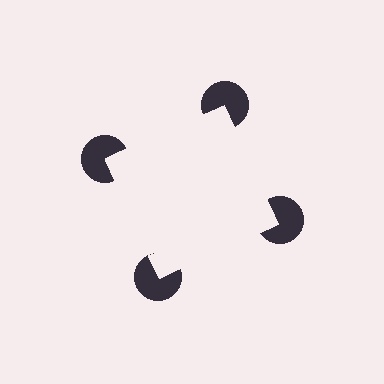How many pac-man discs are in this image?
There are 4 — one at each vertex of the illusory square.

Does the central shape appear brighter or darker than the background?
It typically appears slightly brighter than the background, even though no actual brightness change is drawn.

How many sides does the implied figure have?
4 sides.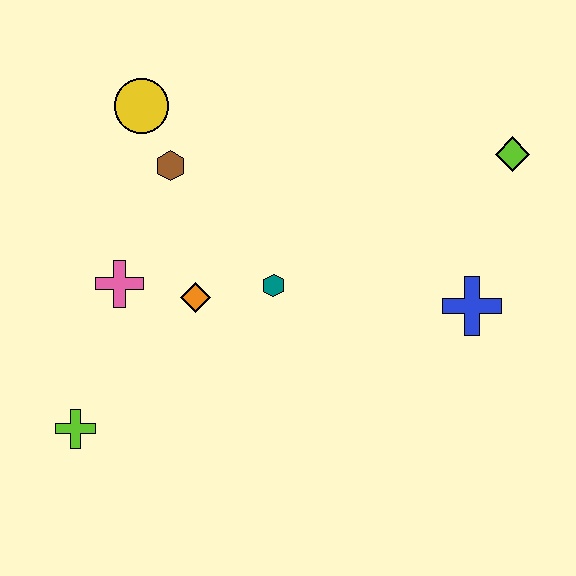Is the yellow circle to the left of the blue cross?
Yes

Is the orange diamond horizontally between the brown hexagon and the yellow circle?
No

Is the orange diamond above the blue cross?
Yes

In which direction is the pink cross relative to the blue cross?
The pink cross is to the left of the blue cross.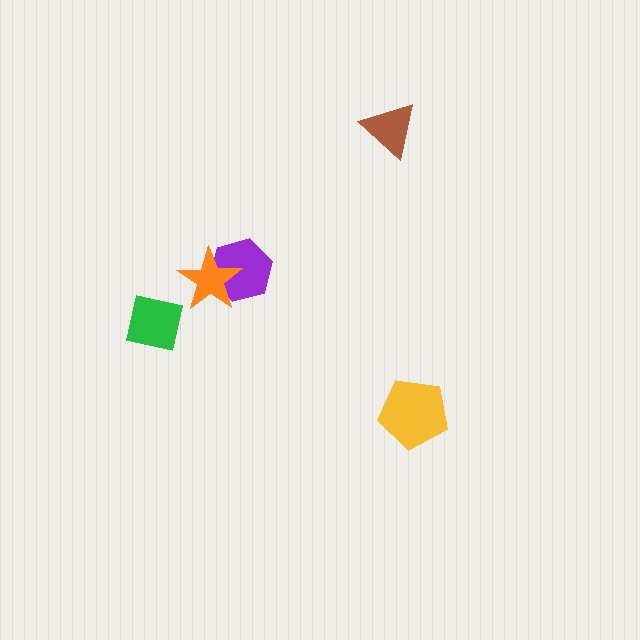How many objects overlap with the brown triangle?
0 objects overlap with the brown triangle.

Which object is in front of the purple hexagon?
The orange star is in front of the purple hexagon.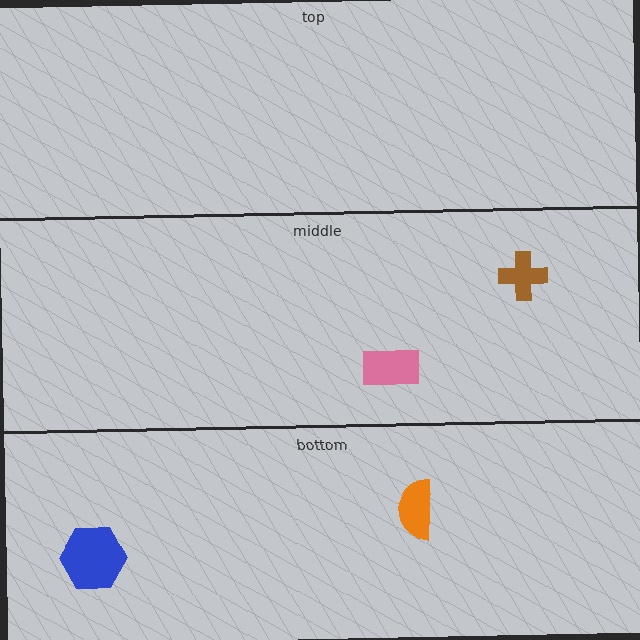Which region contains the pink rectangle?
The middle region.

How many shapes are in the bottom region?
2.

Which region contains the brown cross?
The middle region.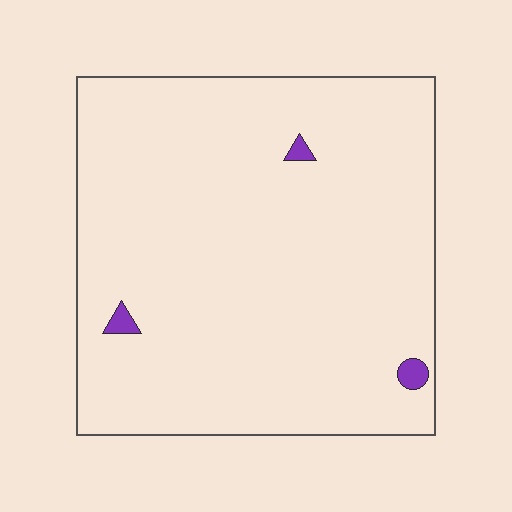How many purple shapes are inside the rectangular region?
3.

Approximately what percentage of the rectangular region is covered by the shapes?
Approximately 0%.